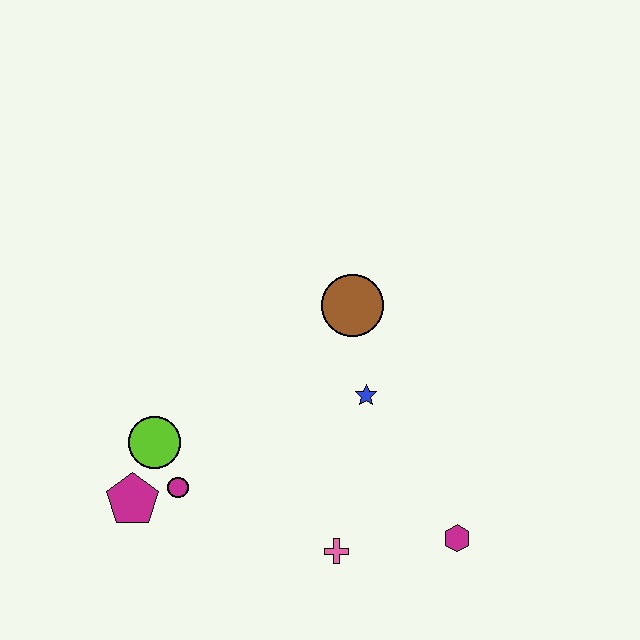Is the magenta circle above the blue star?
No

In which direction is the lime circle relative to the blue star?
The lime circle is to the left of the blue star.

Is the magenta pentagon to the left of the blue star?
Yes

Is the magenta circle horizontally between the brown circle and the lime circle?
Yes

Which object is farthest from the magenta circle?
The magenta hexagon is farthest from the magenta circle.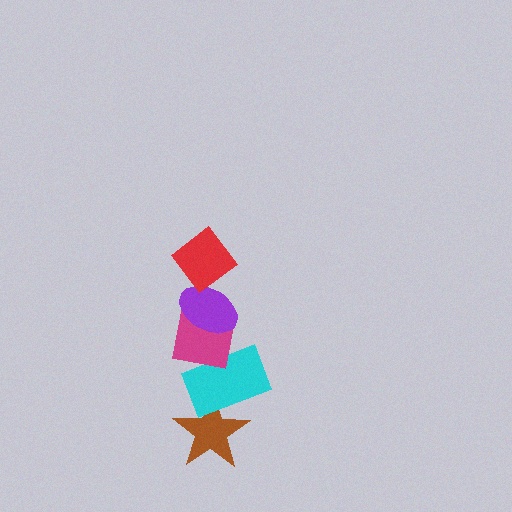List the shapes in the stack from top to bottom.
From top to bottom: the red diamond, the purple ellipse, the magenta square, the cyan rectangle, the brown star.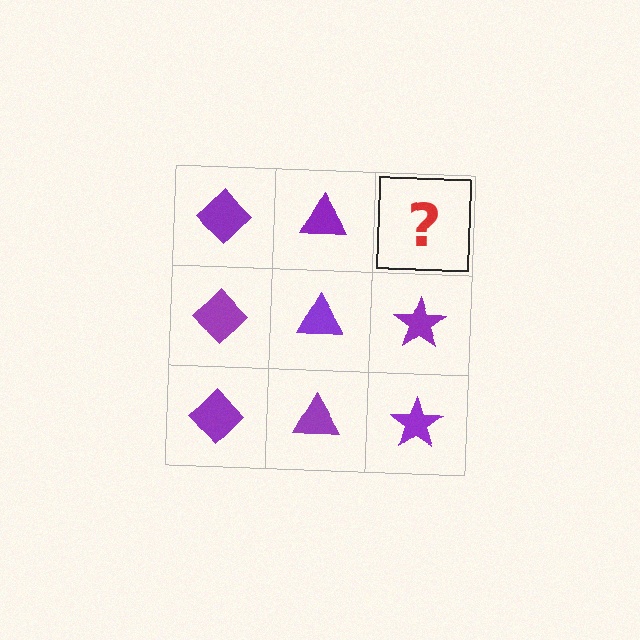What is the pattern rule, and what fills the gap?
The rule is that each column has a consistent shape. The gap should be filled with a purple star.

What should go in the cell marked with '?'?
The missing cell should contain a purple star.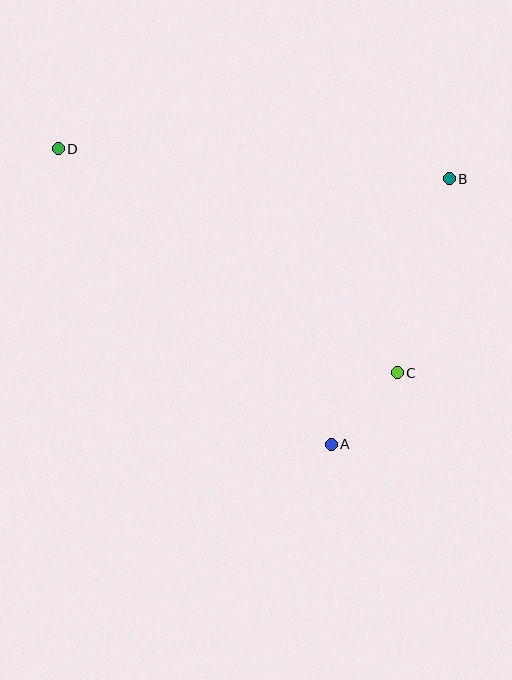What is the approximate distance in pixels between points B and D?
The distance between B and D is approximately 393 pixels.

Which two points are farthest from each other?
Points C and D are farthest from each other.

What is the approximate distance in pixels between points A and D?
The distance between A and D is approximately 403 pixels.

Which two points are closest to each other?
Points A and C are closest to each other.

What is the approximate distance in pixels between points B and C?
The distance between B and C is approximately 201 pixels.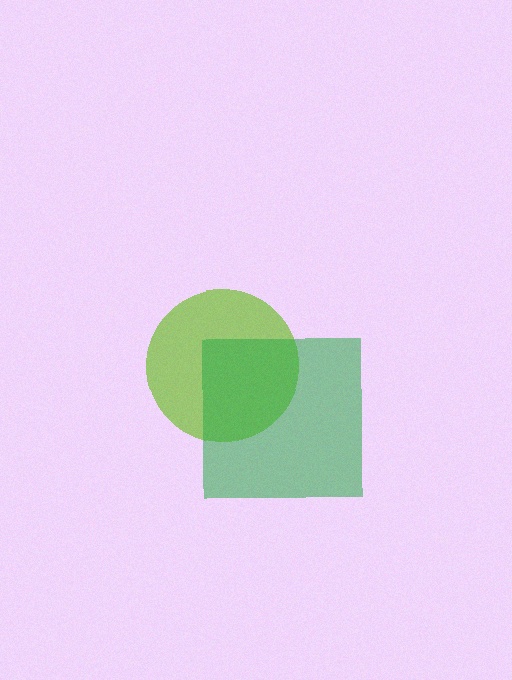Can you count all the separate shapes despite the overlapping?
Yes, there are 2 separate shapes.